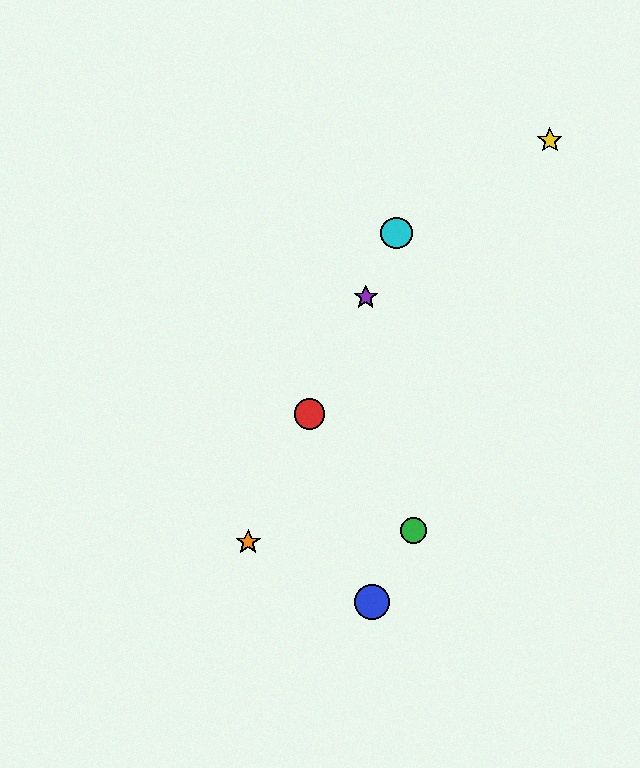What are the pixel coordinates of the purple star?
The purple star is at (366, 297).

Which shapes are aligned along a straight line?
The red circle, the purple star, the orange star, the cyan circle are aligned along a straight line.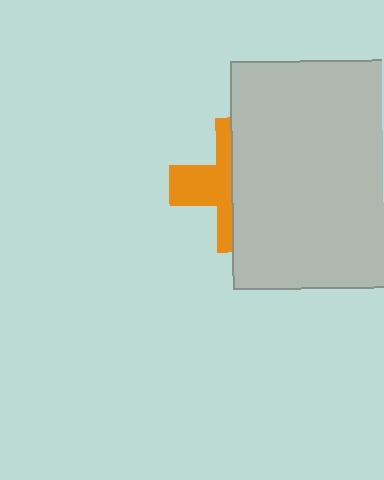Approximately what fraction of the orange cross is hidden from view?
Roughly 59% of the orange cross is hidden behind the light gray rectangle.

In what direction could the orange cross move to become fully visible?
The orange cross could move left. That would shift it out from behind the light gray rectangle entirely.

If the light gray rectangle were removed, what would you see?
You would see the complete orange cross.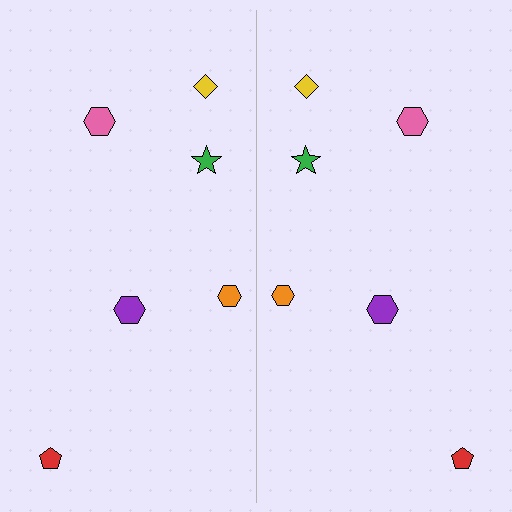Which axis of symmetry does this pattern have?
The pattern has a vertical axis of symmetry running through the center of the image.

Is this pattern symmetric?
Yes, this pattern has bilateral (reflection) symmetry.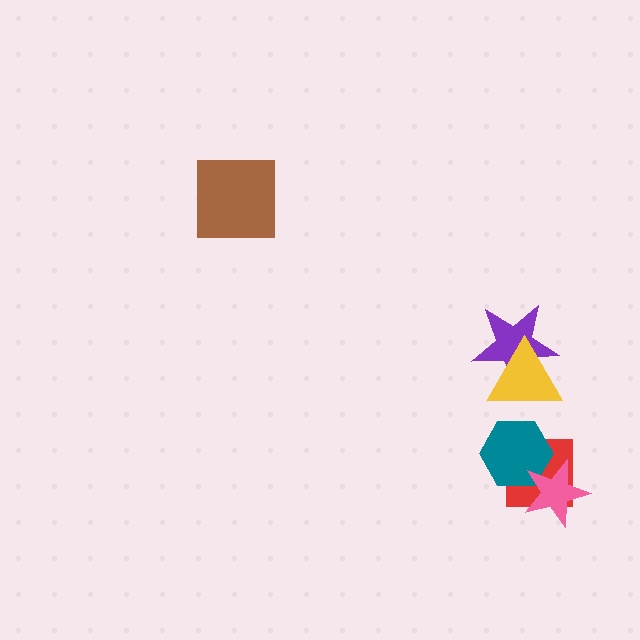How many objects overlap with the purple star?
1 object overlaps with the purple star.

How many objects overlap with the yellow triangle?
1 object overlaps with the yellow triangle.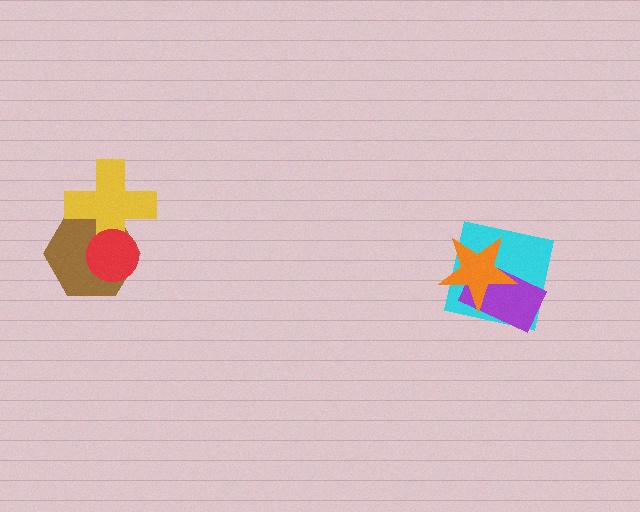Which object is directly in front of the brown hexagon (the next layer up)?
The yellow cross is directly in front of the brown hexagon.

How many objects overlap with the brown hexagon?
2 objects overlap with the brown hexagon.